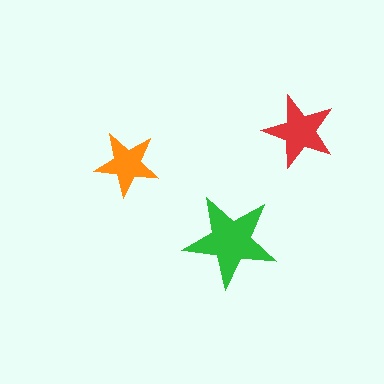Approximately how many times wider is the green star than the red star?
About 1.5 times wider.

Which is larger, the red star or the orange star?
The red one.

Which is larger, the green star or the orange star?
The green one.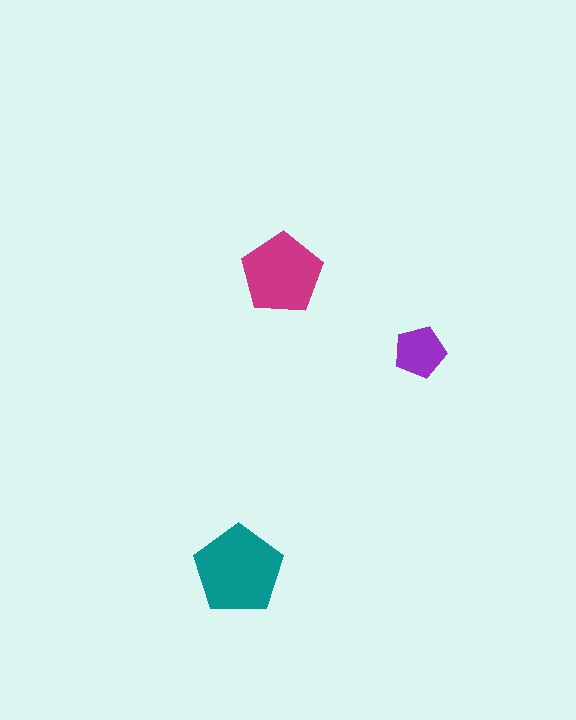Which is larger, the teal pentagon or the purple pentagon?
The teal one.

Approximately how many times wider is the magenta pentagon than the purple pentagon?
About 1.5 times wider.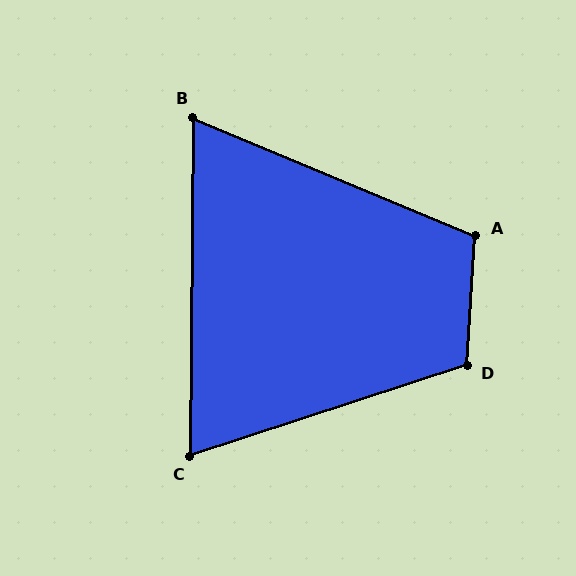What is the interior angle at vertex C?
Approximately 71 degrees (acute).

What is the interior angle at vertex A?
Approximately 109 degrees (obtuse).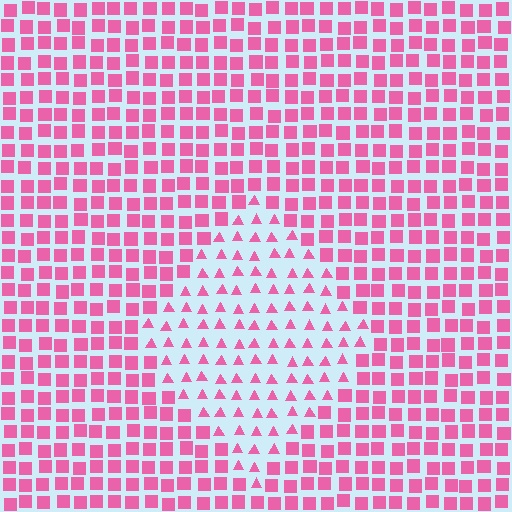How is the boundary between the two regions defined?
The boundary is defined by a change in element shape: triangles inside vs. squares outside. All elements share the same color and spacing.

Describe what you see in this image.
The image is filled with small pink elements arranged in a uniform grid. A diamond-shaped region contains triangles, while the surrounding area contains squares. The boundary is defined purely by the change in element shape.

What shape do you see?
I see a diamond.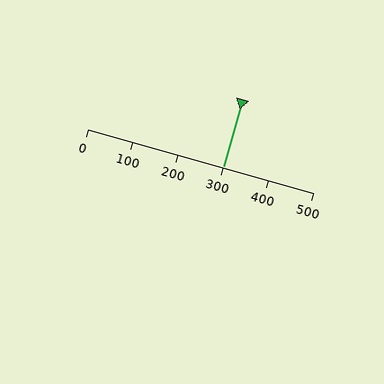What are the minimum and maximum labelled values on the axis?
The axis runs from 0 to 500.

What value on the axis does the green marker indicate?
The marker indicates approximately 300.